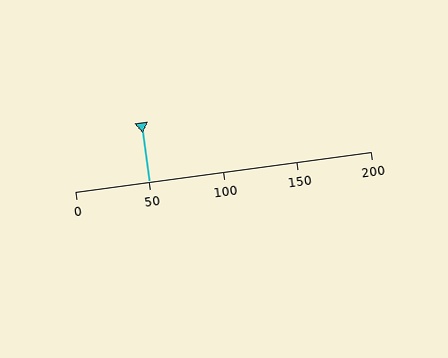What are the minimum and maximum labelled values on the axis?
The axis runs from 0 to 200.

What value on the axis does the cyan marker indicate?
The marker indicates approximately 50.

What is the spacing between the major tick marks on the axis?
The major ticks are spaced 50 apart.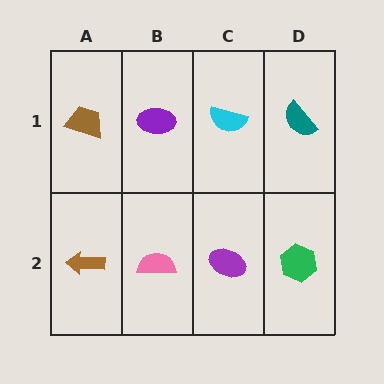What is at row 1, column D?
A teal semicircle.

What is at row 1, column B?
A purple ellipse.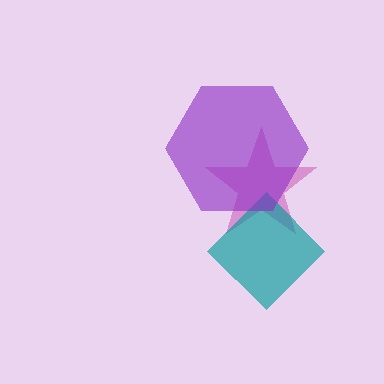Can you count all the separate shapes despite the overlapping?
Yes, there are 3 separate shapes.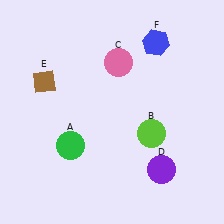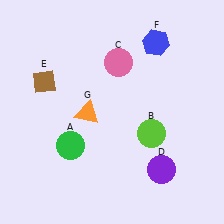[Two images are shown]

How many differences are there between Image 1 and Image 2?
There is 1 difference between the two images.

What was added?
An orange triangle (G) was added in Image 2.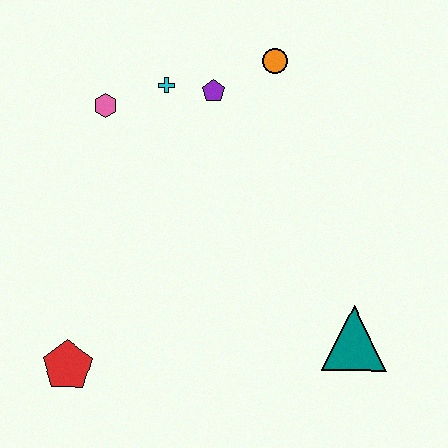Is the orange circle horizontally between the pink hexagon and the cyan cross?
No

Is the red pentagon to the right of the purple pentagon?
No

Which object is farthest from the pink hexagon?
The teal triangle is farthest from the pink hexagon.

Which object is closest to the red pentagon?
The pink hexagon is closest to the red pentagon.